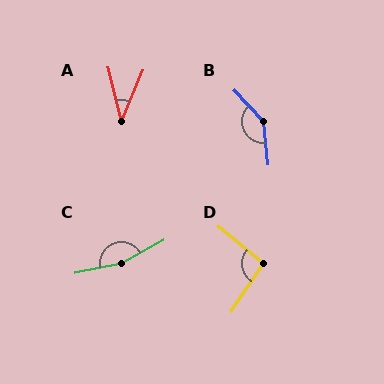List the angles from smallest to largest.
A (36°), D (96°), B (143°), C (163°).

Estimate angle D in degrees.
Approximately 96 degrees.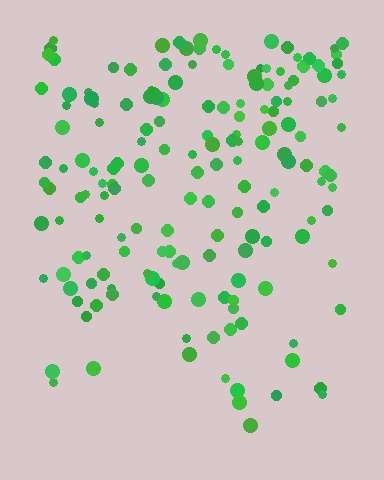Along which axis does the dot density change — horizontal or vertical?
Vertical.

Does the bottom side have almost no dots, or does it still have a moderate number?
Still a moderate number, just noticeably fewer than the top.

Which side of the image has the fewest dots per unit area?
The bottom.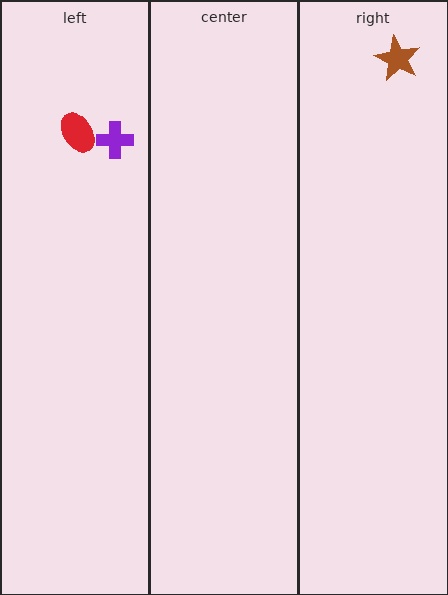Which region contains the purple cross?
The left region.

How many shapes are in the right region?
1.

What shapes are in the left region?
The purple cross, the red ellipse.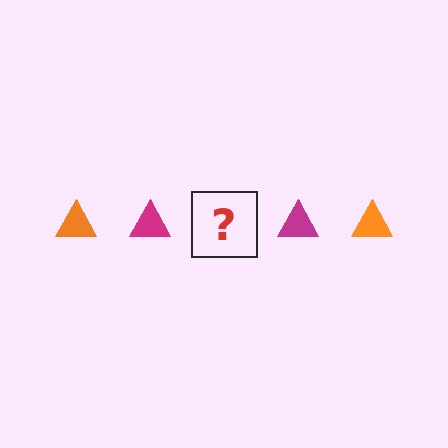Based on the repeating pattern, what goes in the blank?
The blank should be an orange triangle.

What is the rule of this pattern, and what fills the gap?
The rule is that the pattern cycles through orange, magenta triangles. The gap should be filled with an orange triangle.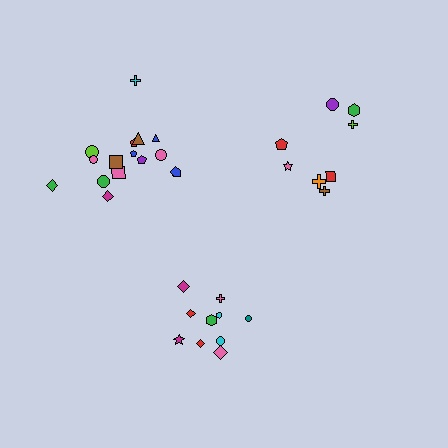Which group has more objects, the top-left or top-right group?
The top-left group.